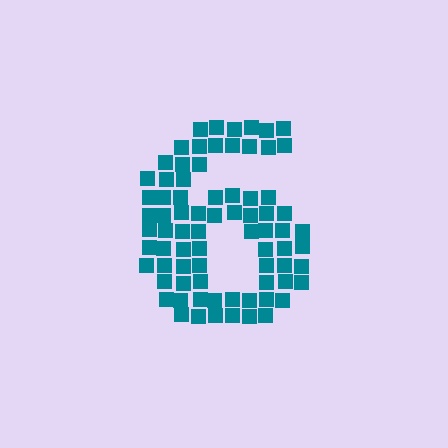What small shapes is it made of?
It is made of small squares.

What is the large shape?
The large shape is the digit 6.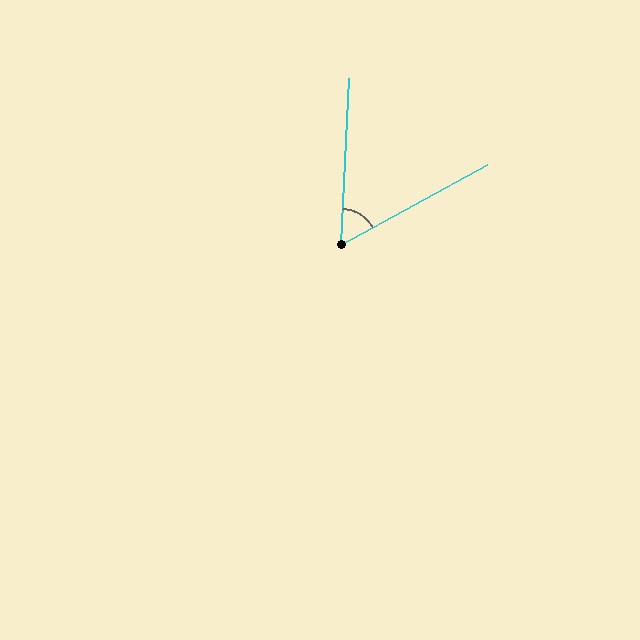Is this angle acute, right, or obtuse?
It is acute.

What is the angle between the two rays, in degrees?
Approximately 58 degrees.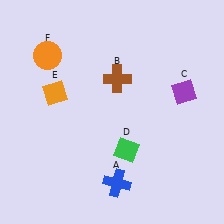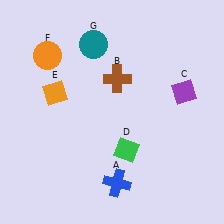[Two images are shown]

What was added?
A teal circle (G) was added in Image 2.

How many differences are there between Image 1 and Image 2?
There is 1 difference between the two images.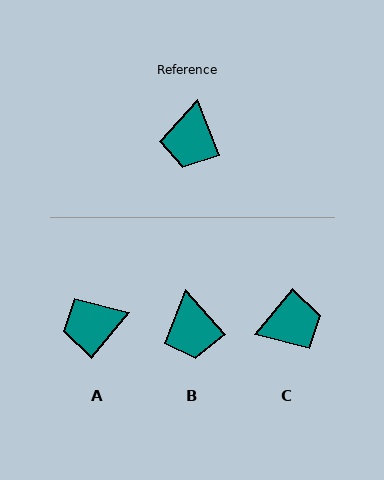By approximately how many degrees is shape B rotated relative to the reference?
Approximately 21 degrees counter-clockwise.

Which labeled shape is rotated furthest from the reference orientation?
C, about 119 degrees away.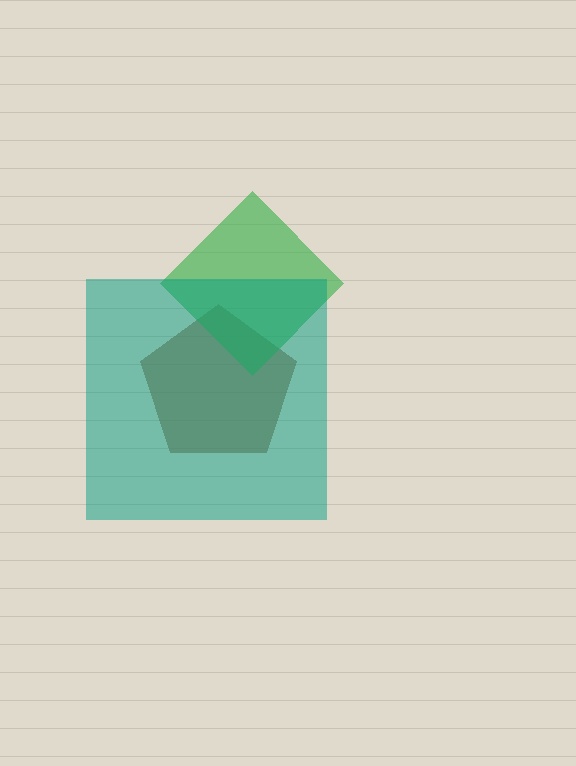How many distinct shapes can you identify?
There are 3 distinct shapes: a brown pentagon, a green diamond, a teal square.